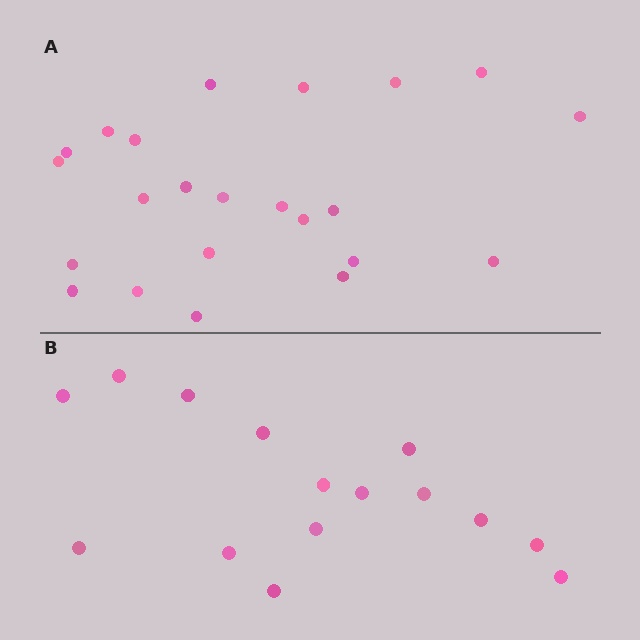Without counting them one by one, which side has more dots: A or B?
Region A (the top region) has more dots.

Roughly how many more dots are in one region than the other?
Region A has roughly 8 or so more dots than region B.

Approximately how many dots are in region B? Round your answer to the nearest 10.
About 20 dots. (The exact count is 15, which rounds to 20.)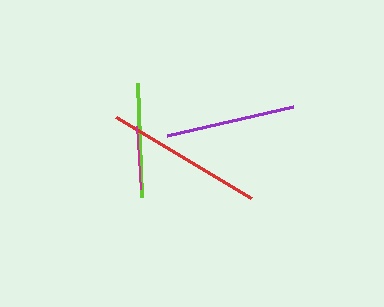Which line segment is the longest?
The red line is the longest at approximately 157 pixels.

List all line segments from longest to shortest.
From longest to shortest: red, purple, lime, magenta.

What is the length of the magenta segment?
The magenta segment is approximately 63 pixels long.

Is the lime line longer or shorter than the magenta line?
The lime line is longer than the magenta line.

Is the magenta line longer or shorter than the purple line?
The purple line is longer than the magenta line.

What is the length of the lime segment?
The lime segment is approximately 114 pixels long.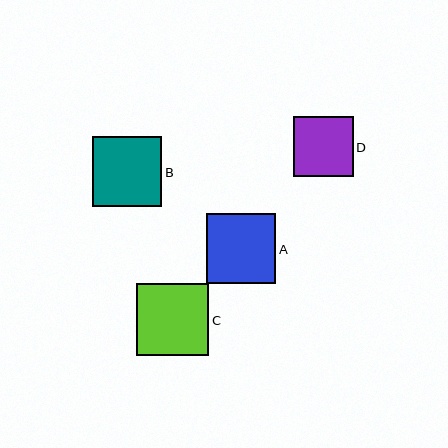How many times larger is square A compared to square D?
Square A is approximately 1.2 times the size of square D.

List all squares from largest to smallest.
From largest to smallest: C, A, B, D.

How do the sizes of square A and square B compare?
Square A and square B are approximately the same size.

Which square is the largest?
Square C is the largest with a size of approximately 72 pixels.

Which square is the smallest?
Square D is the smallest with a size of approximately 60 pixels.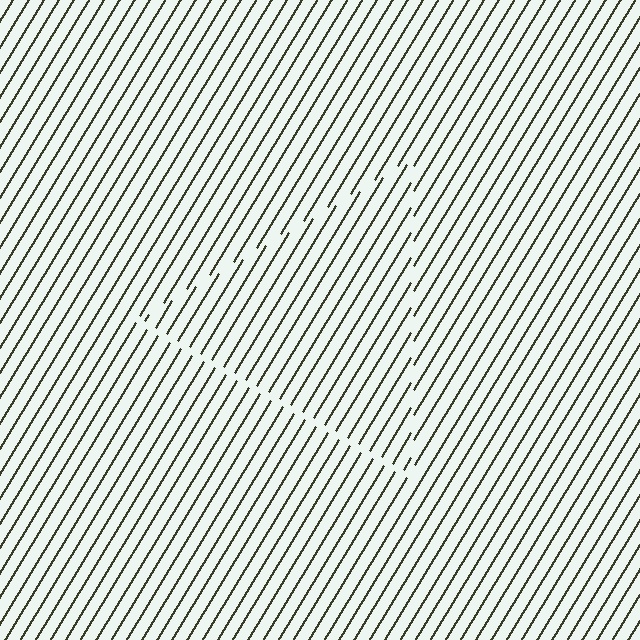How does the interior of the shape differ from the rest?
The interior of the shape contains the same grating, shifted by half a period — the contour is defined by the phase discontinuity where line-ends from the inner and outer gratings abut.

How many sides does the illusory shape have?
3 sides — the line-ends trace a triangle.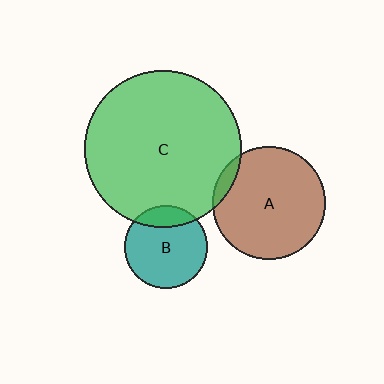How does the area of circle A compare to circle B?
Approximately 1.8 times.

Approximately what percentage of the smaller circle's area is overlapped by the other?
Approximately 5%.